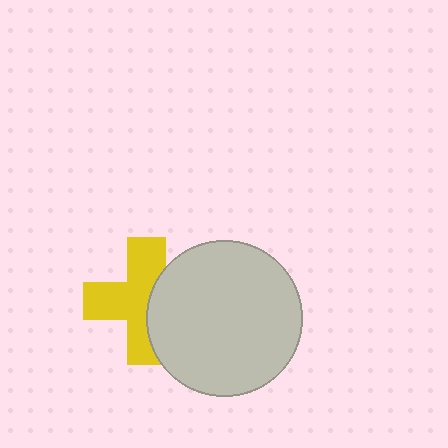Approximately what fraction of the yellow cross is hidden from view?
Roughly 37% of the yellow cross is hidden behind the light gray circle.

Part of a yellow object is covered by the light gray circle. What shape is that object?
It is a cross.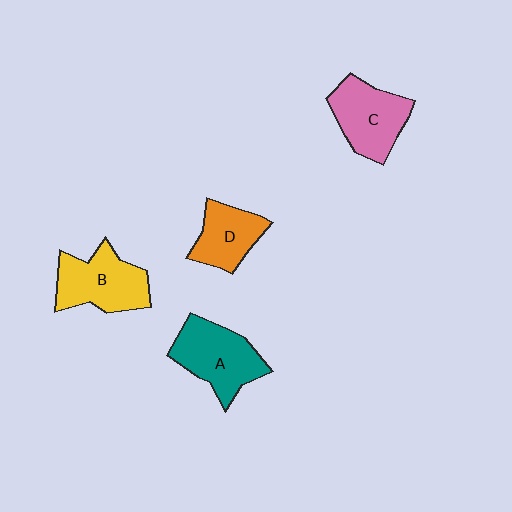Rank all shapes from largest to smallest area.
From largest to smallest: A (teal), B (yellow), C (pink), D (orange).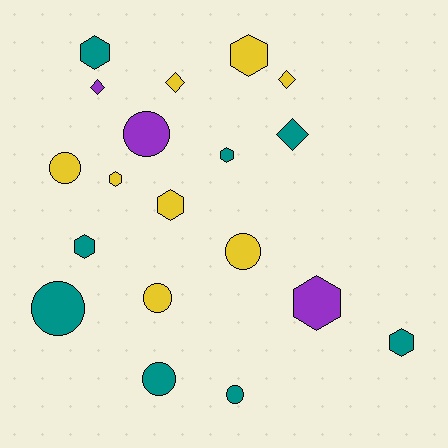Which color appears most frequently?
Teal, with 8 objects.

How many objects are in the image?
There are 19 objects.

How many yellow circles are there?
There are 3 yellow circles.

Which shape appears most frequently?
Hexagon, with 8 objects.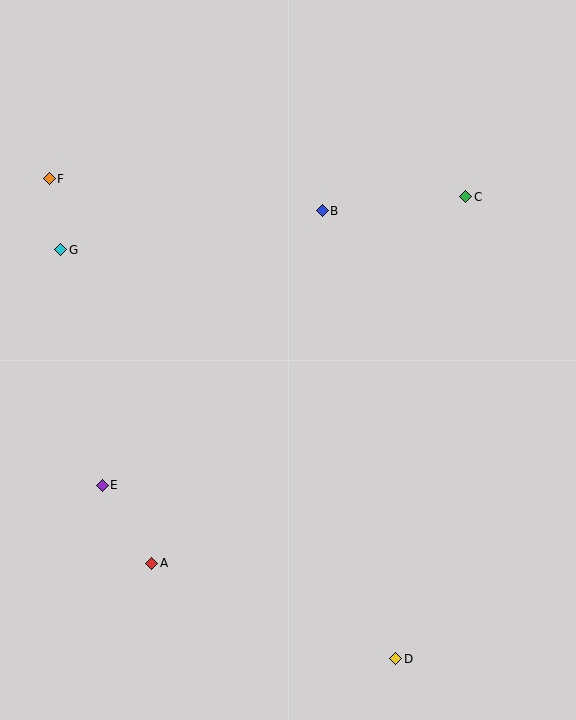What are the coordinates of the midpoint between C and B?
The midpoint between C and B is at (394, 204).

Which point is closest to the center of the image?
Point B at (322, 211) is closest to the center.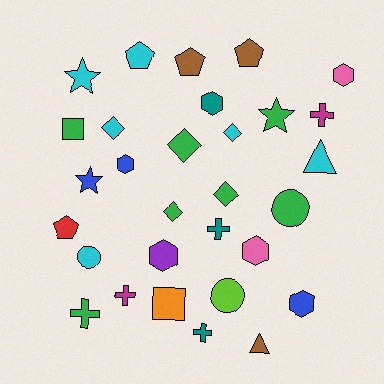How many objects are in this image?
There are 30 objects.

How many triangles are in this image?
There are 2 triangles.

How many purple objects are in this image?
There is 1 purple object.